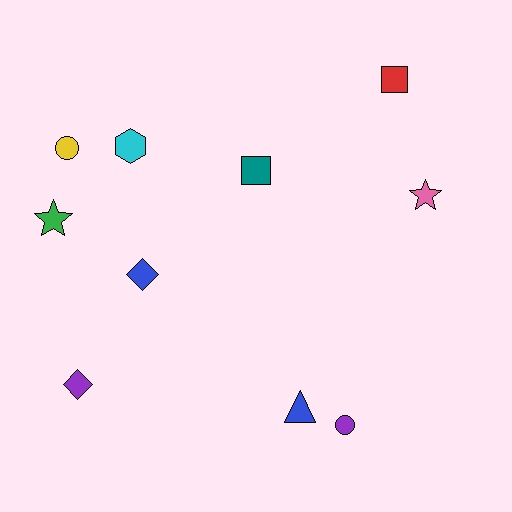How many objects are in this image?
There are 10 objects.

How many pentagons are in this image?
There are no pentagons.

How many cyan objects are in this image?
There is 1 cyan object.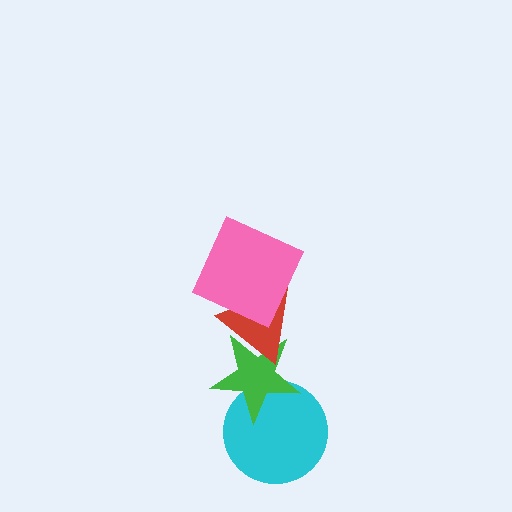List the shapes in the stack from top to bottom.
From top to bottom: the pink square, the red triangle, the green star, the cyan circle.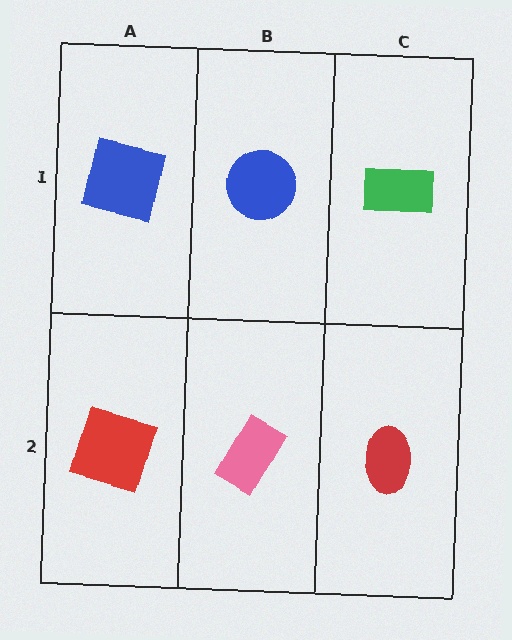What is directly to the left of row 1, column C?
A blue circle.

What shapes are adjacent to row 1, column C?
A red ellipse (row 2, column C), a blue circle (row 1, column B).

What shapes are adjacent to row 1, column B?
A pink rectangle (row 2, column B), a blue square (row 1, column A), a green rectangle (row 1, column C).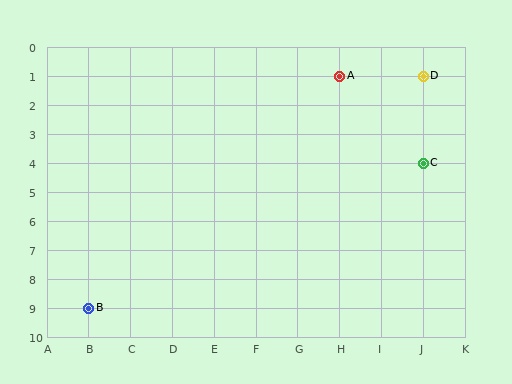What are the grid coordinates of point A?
Point A is at grid coordinates (H, 1).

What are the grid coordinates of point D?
Point D is at grid coordinates (J, 1).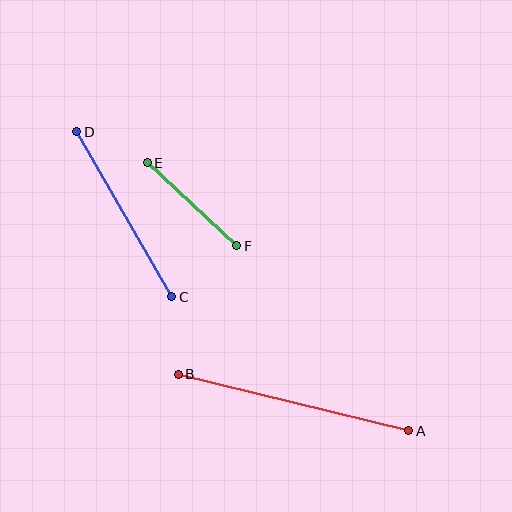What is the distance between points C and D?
The distance is approximately 190 pixels.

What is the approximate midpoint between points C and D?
The midpoint is at approximately (124, 214) pixels.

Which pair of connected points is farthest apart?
Points A and B are farthest apart.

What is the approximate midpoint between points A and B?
The midpoint is at approximately (293, 402) pixels.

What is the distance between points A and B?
The distance is approximately 237 pixels.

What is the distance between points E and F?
The distance is approximately 122 pixels.